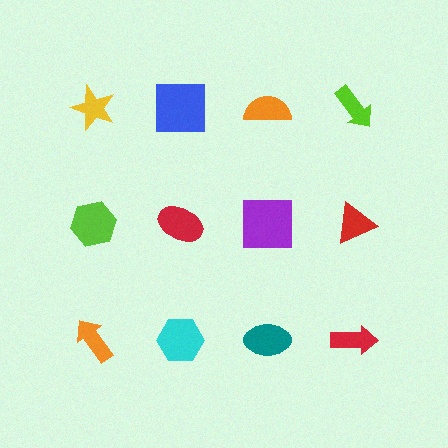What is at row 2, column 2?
A red ellipse.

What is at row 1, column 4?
A lime arrow.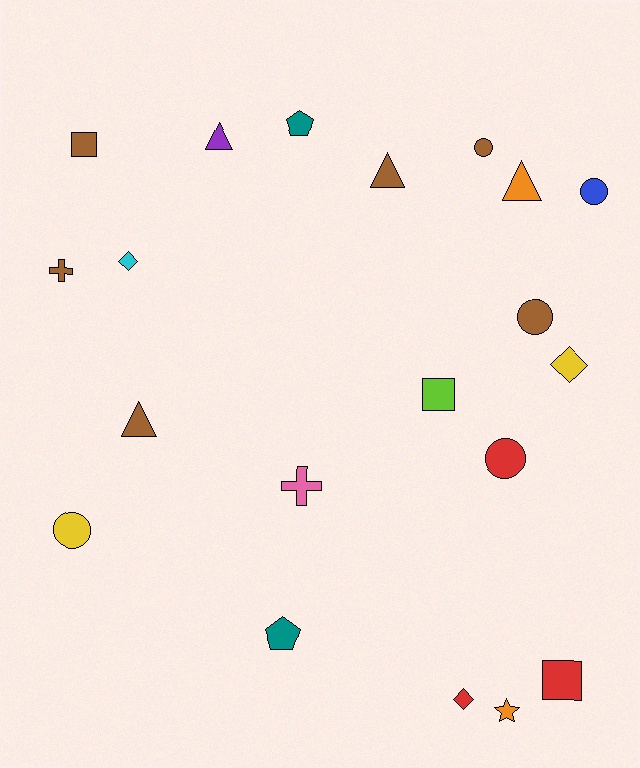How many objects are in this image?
There are 20 objects.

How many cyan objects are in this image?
There is 1 cyan object.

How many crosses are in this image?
There are 2 crosses.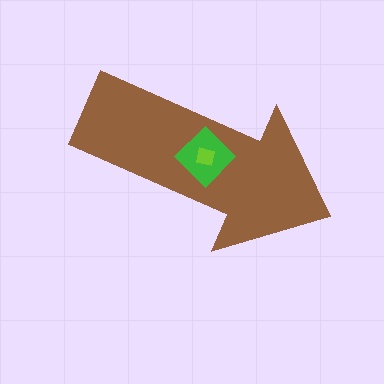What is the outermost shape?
The brown arrow.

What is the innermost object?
The lime square.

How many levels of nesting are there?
3.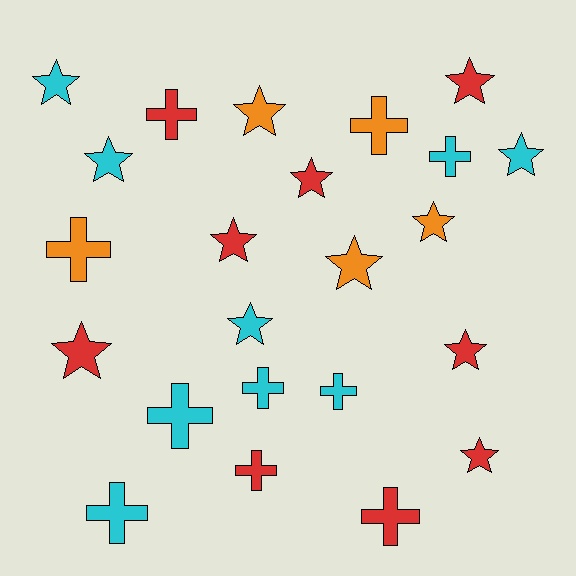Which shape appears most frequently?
Star, with 13 objects.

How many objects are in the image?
There are 23 objects.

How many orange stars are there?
There are 3 orange stars.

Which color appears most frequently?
Red, with 9 objects.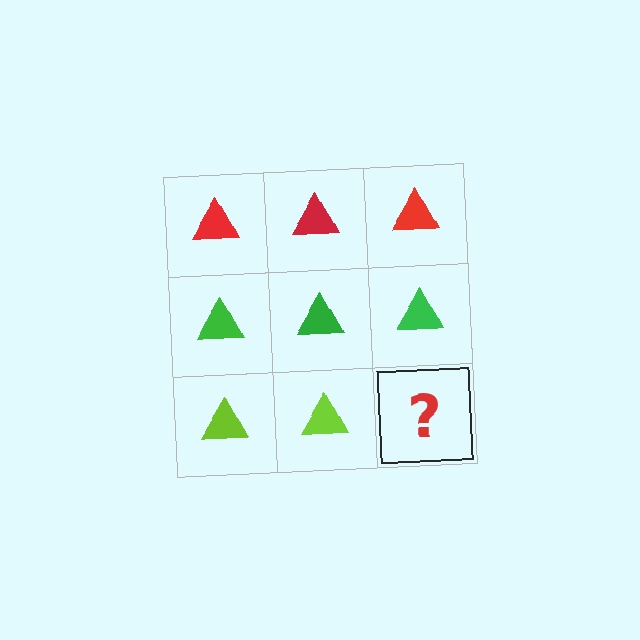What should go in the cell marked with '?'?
The missing cell should contain a lime triangle.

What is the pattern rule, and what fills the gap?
The rule is that each row has a consistent color. The gap should be filled with a lime triangle.